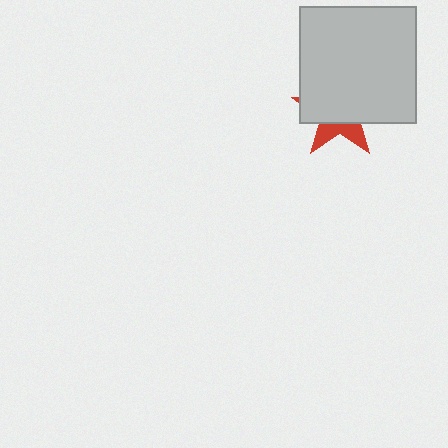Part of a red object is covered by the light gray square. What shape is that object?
It is a star.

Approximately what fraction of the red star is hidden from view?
Roughly 68% of the red star is hidden behind the light gray square.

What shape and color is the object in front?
The object in front is a light gray square.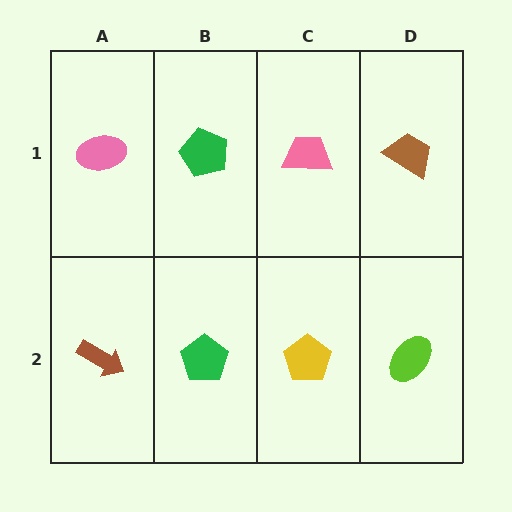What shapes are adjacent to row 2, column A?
A pink ellipse (row 1, column A), a green pentagon (row 2, column B).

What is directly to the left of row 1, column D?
A pink trapezoid.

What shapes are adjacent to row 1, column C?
A yellow pentagon (row 2, column C), a green pentagon (row 1, column B), a brown trapezoid (row 1, column D).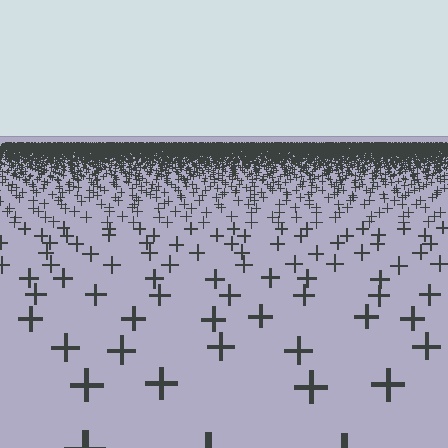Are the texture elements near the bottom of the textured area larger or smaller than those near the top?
Larger. Near the bottom, elements are closer to the viewer and appear at a bigger on-screen size.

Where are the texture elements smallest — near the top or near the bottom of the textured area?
Near the top.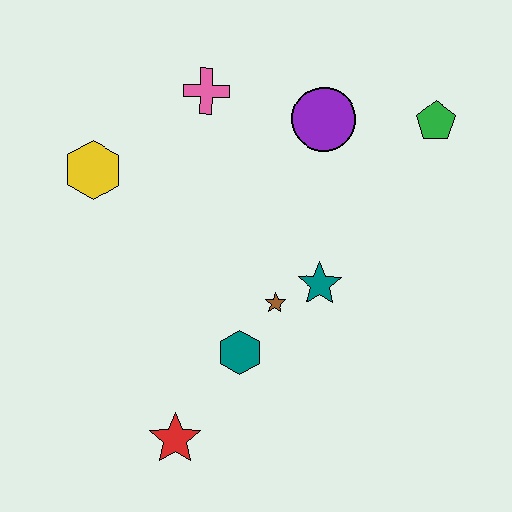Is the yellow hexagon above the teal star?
Yes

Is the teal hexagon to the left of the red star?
No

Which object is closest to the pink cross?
The purple circle is closest to the pink cross.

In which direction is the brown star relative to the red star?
The brown star is above the red star.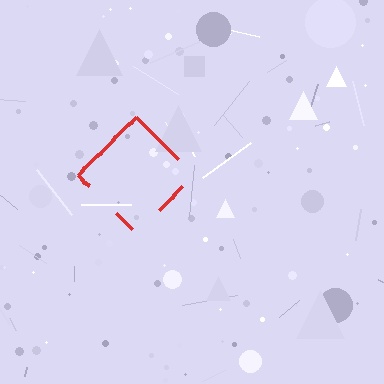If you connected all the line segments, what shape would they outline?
They would outline a diamond.